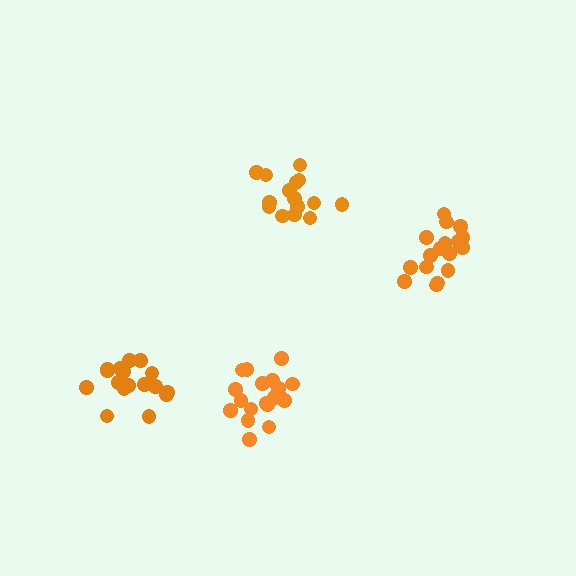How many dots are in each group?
Group 1: 17 dots, Group 2: 20 dots, Group 3: 15 dots, Group 4: 18 dots (70 total).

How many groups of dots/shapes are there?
There are 4 groups.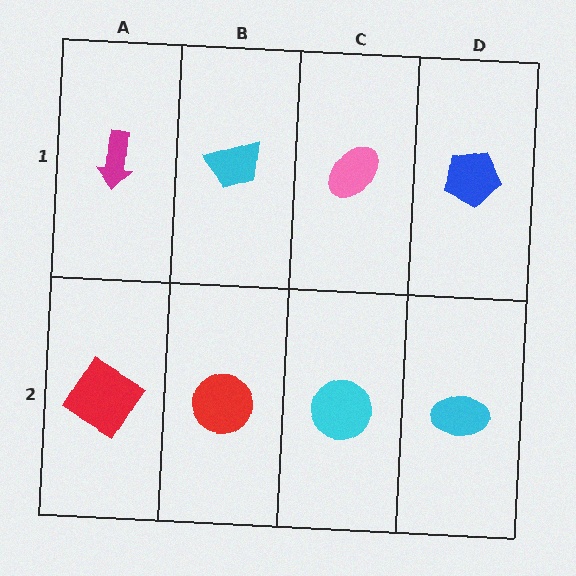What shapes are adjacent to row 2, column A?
A magenta arrow (row 1, column A), a red circle (row 2, column B).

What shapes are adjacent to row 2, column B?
A cyan trapezoid (row 1, column B), a red diamond (row 2, column A), a cyan circle (row 2, column C).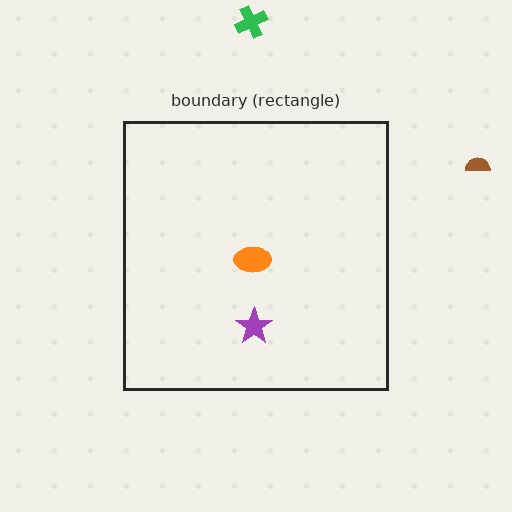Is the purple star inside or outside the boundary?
Inside.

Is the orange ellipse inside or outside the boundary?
Inside.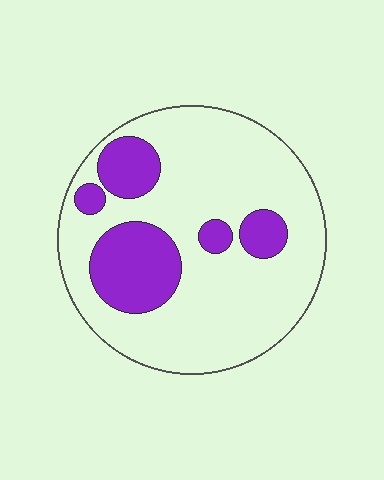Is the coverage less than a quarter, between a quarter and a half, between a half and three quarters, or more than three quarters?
Less than a quarter.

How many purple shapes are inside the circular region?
5.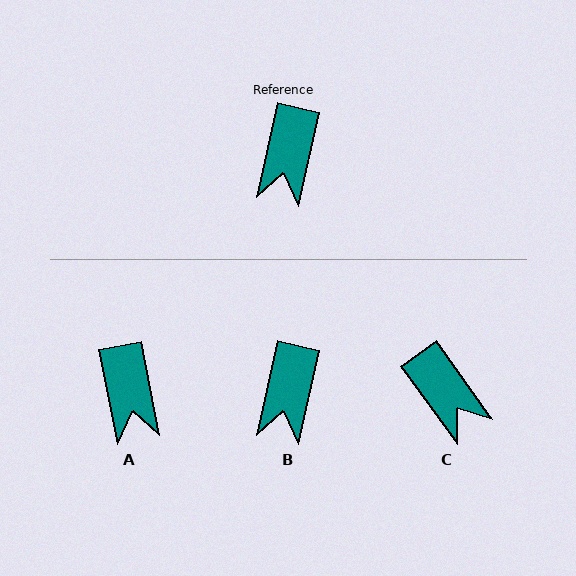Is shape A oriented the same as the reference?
No, it is off by about 23 degrees.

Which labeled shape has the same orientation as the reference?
B.